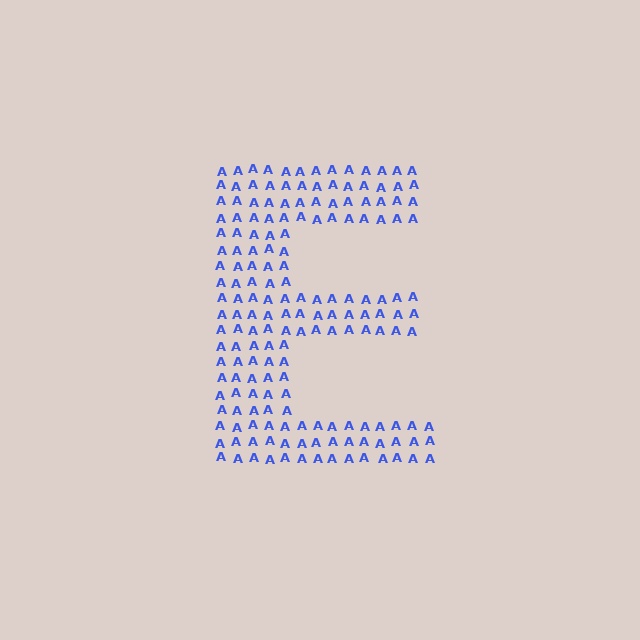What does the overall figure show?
The overall figure shows the letter E.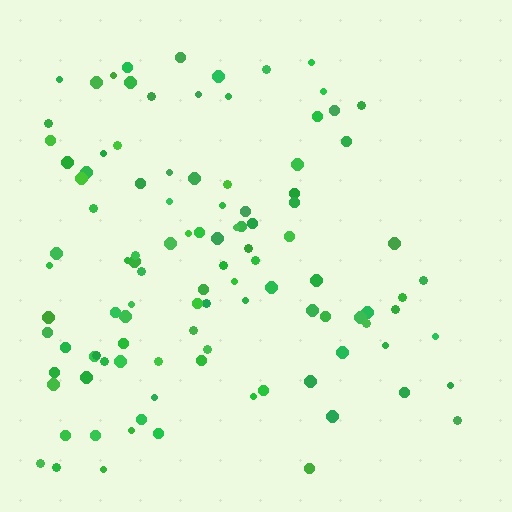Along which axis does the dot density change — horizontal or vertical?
Horizontal.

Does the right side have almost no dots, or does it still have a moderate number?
Still a moderate number, just noticeably fewer than the left.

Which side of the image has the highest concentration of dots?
The left.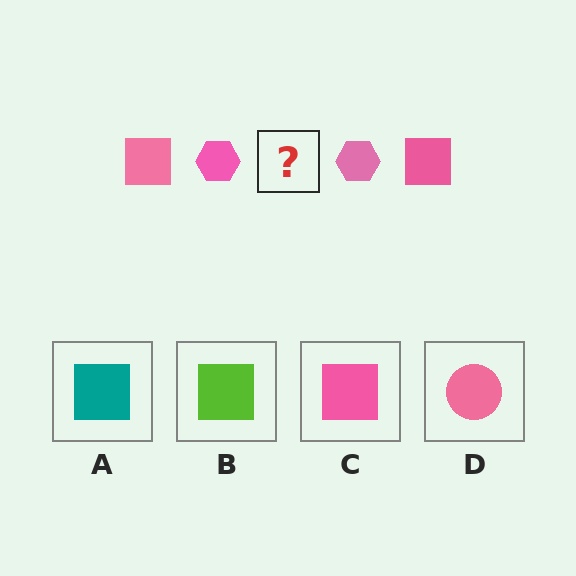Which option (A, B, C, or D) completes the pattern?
C.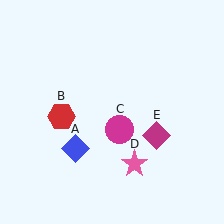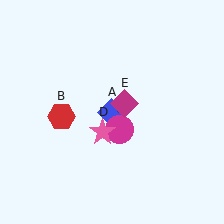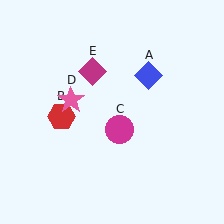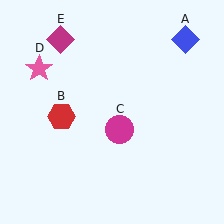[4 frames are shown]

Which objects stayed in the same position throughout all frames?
Red hexagon (object B) and magenta circle (object C) remained stationary.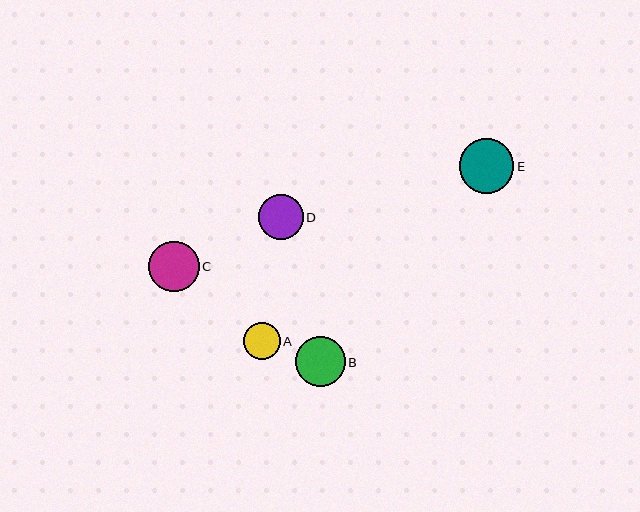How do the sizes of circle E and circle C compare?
Circle E and circle C are approximately the same size.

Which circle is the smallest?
Circle A is the smallest with a size of approximately 37 pixels.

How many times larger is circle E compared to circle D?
Circle E is approximately 1.2 times the size of circle D.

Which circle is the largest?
Circle E is the largest with a size of approximately 55 pixels.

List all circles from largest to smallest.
From largest to smallest: E, C, B, D, A.